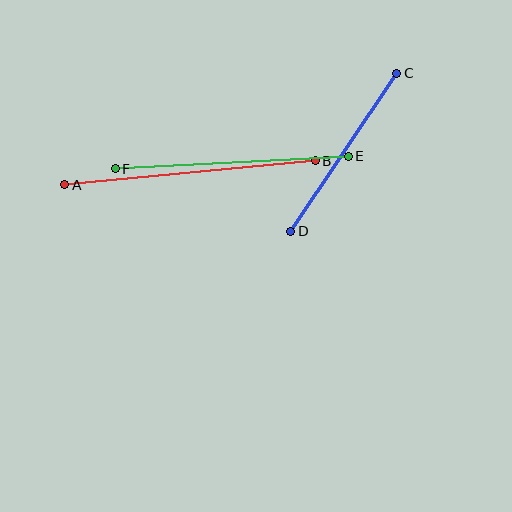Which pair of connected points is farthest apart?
Points A and B are farthest apart.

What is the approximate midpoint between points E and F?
The midpoint is at approximately (232, 163) pixels.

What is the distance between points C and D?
The distance is approximately 190 pixels.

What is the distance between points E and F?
The distance is approximately 233 pixels.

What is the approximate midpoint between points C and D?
The midpoint is at approximately (344, 152) pixels.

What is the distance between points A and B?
The distance is approximately 252 pixels.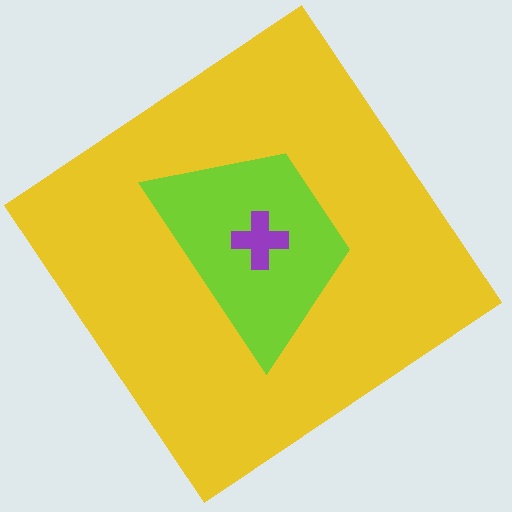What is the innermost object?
The purple cross.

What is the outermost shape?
The yellow diamond.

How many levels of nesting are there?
3.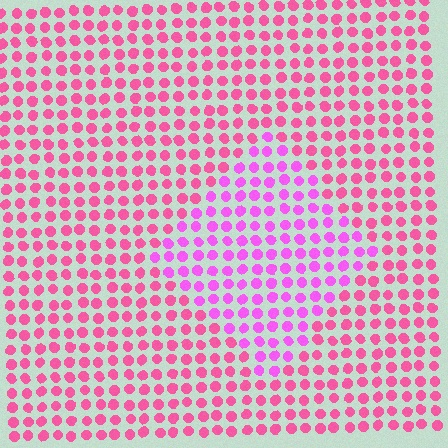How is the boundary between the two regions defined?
The boundary is defined purely by a slight shift in hue (about 31 degrees). Spacing, size, and orientation are identical on both sides.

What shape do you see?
I see a diamond.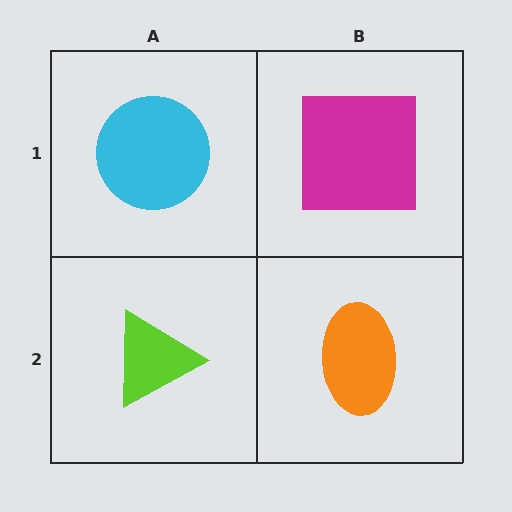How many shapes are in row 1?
2 shapes.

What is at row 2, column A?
A lime triangle.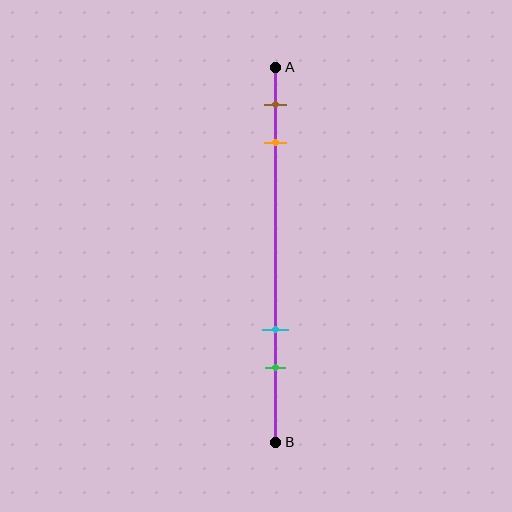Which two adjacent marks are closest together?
The brown and orange marks are the closest adjacent pair.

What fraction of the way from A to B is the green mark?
The green mark is approximately 80% (0.8) of the way from A to B.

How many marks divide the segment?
There are 4 marks dividing the segment.